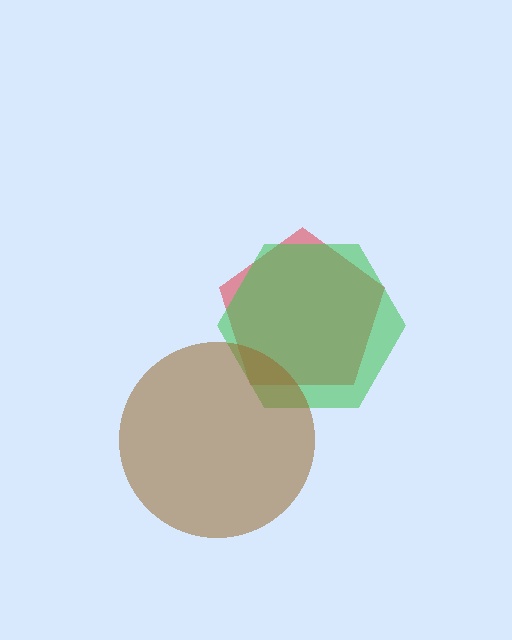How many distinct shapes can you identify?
There are 3 distinct shapes: a red pentagon, a green hexagon, a brown circle.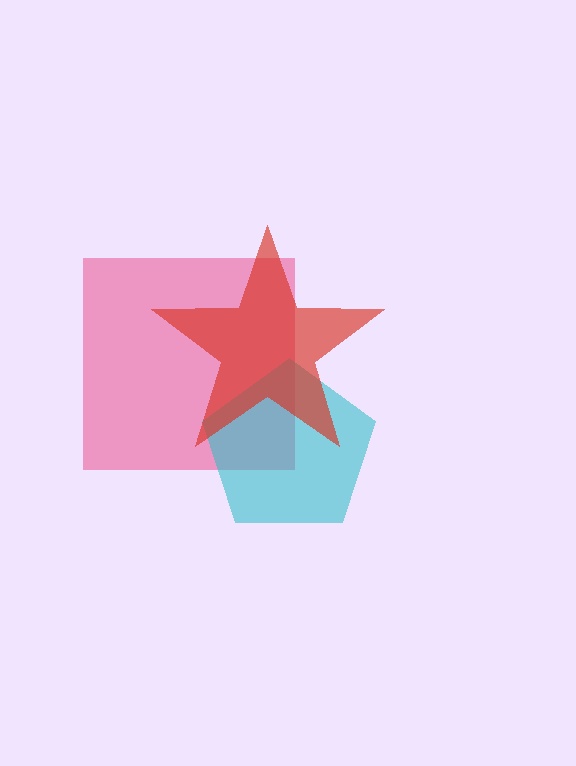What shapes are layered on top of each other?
The layered shapes are: a pink square, a cyan pentagon, a red star.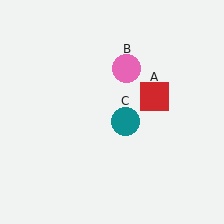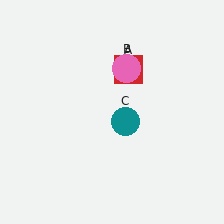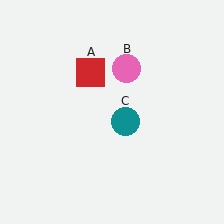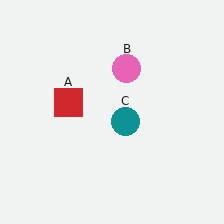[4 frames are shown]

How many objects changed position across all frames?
1 object changed position: red square (object A).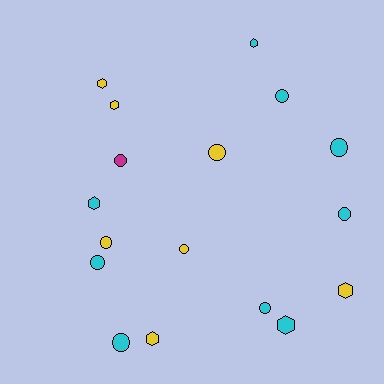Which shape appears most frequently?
Circle, with 10 objects.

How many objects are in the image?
There are 17 objects.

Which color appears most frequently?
Cyan, with 9 objects.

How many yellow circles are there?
There are 3 yellow circles.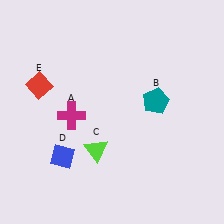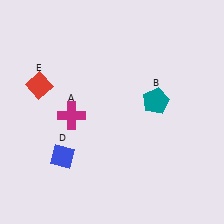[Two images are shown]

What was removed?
The lime triangle (C) was removed in Image 2.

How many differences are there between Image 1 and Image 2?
There is 1 difference between the two images.